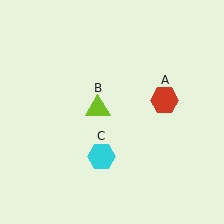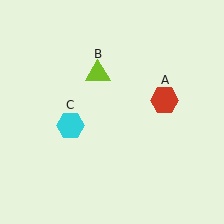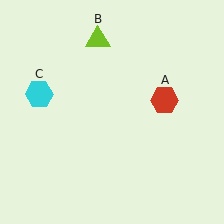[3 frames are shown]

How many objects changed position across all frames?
2 objects changed position: lime triangle (object B), cyan hexagon (object C).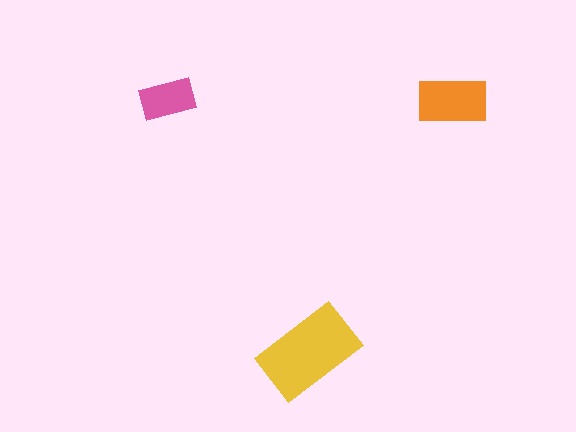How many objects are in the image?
There are 3 objects in the image.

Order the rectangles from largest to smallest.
the yellow one, the orange one, the pink one.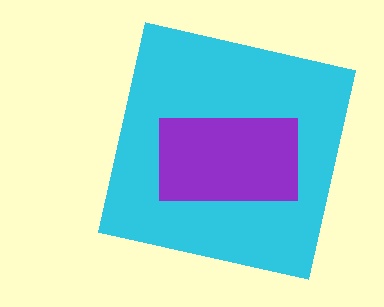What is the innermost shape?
The purple rectangle.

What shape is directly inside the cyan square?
The purple rectangle.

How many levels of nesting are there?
2.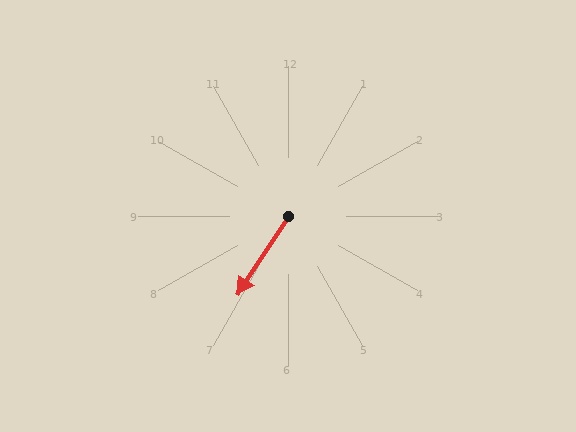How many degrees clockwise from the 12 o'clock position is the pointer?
Approximately 213 degrees.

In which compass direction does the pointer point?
Southwest.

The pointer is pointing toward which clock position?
Roughly 7 o'clock.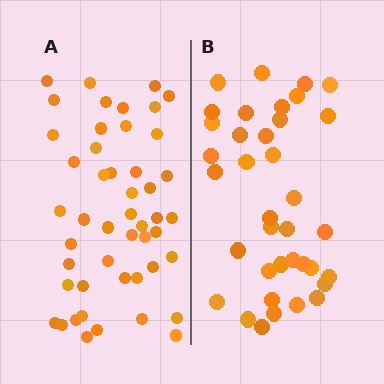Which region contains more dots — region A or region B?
Region A (the left region) has more dots.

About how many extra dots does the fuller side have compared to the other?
Region A has roughly 12 or so more dots than region B.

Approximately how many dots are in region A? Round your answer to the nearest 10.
About 50 dots. (The exact count is 48, which rounds to 50.)